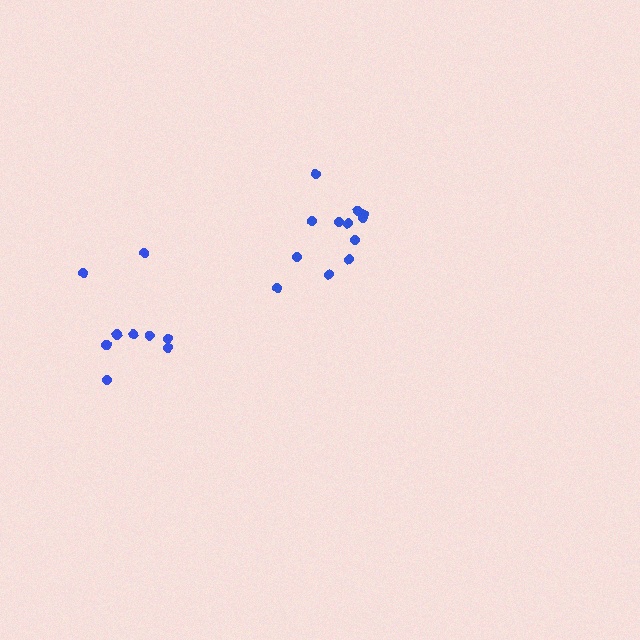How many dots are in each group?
Group 1: 10 dots, Group 2: 12 dots (22 total).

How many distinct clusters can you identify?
There are 2 distinct clusters.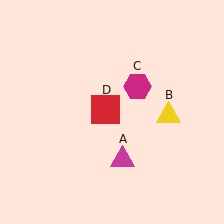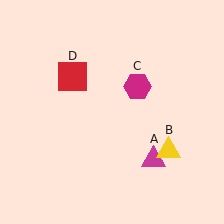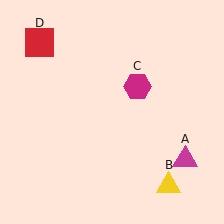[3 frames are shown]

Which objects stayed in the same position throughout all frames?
Magenta hexagon (object C) remained stationary.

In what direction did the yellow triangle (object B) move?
The yellow triangle (object B) moved down.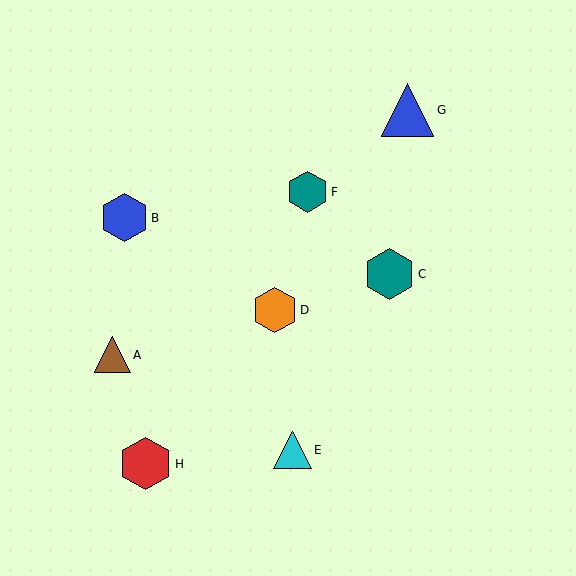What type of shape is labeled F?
Shape F is a teal hexagon.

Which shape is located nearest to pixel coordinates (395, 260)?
The teal hexagon (labeled C) at (389, 274) is nearest to that location.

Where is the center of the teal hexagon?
The center of the teal hexagon is at (389, 274).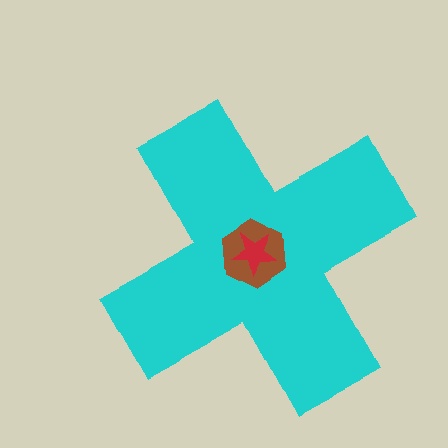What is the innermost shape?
The red star.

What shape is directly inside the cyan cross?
The brown hexagon.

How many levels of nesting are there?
3.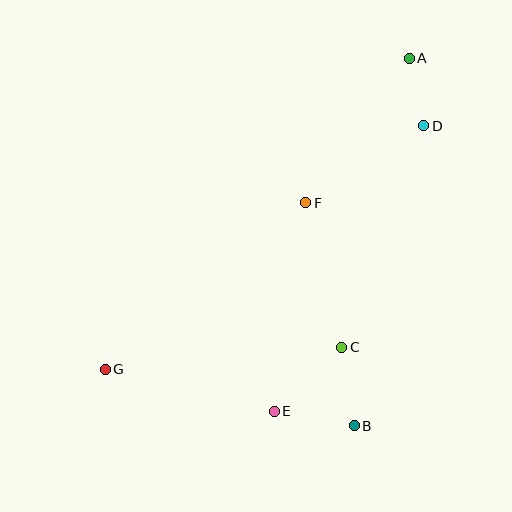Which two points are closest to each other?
Points A and D are closest to each other.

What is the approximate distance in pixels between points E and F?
The distance between E and F is approximately 211 pixels.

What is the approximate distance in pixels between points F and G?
The distance between F and G is approximately 261 pixels.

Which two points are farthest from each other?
Points A and G are farthest from each other.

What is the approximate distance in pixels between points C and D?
The distance between C and D is approximately 236 pixels.